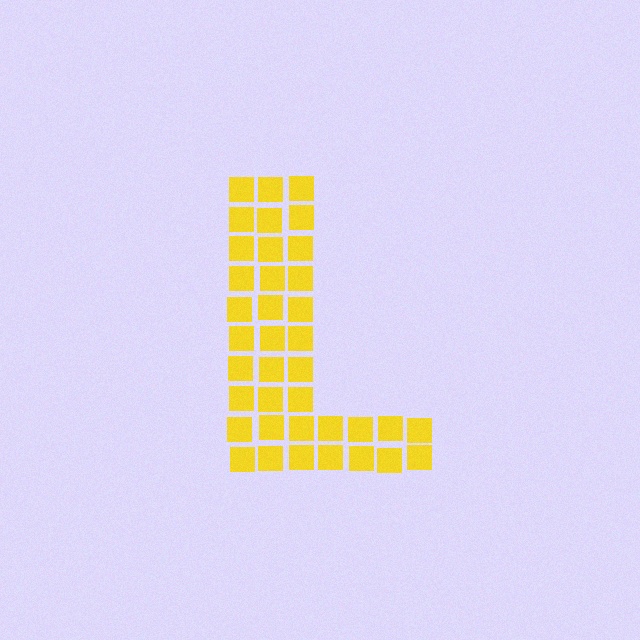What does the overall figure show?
The overall figure shows the letter L.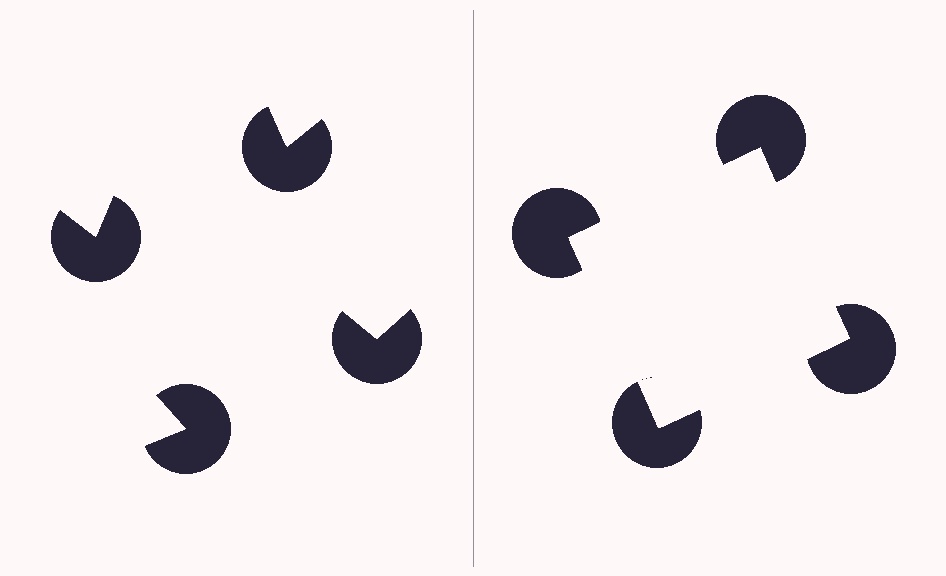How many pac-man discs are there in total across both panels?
8 — 4 on each side.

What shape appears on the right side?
An illusory square.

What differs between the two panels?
The pac-man discs are positioned identically on both sides; only the wedge orientations differ. On the right they align to a square; on the left they are misaligned.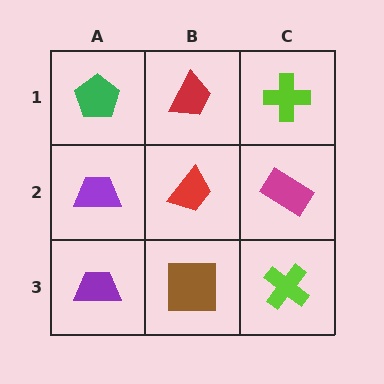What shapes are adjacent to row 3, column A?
A purple trapezoid (row 2, column A), a brown square (row 3, column B).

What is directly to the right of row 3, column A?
A brown square.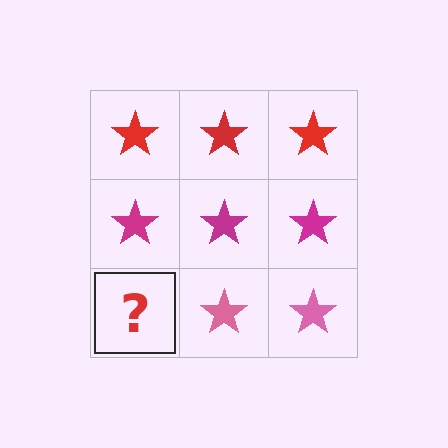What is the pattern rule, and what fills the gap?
The rule is that each row has a consistent color. The gap should be filled with a pink star.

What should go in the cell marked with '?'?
The missing cell should contain a pink star.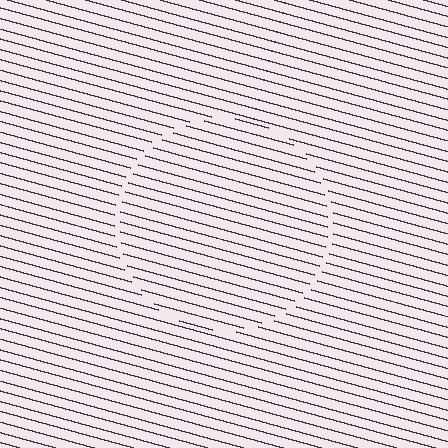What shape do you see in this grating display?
An illusory circle. The interior of the shape contains the same grating, shifted by half a period — the contour is defined by the phase discontinuity where line-ends from the inner and outer gratings abut.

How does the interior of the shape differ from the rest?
The interior of the shape contains the same grating, shifted by half a period — the contour is defined by the phase discontinuity where line-ends from the inner and outer gratings abut.